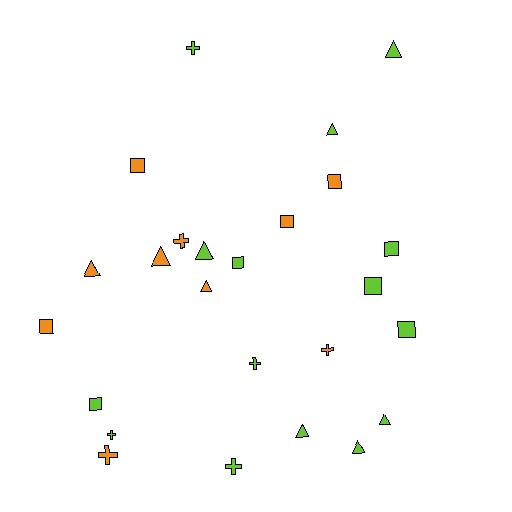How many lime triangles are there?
There are 6 lime triangles.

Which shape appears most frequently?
Triangle, with 9 objects.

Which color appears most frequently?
Lime, with 15 objects.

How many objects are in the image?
There are 25 objects.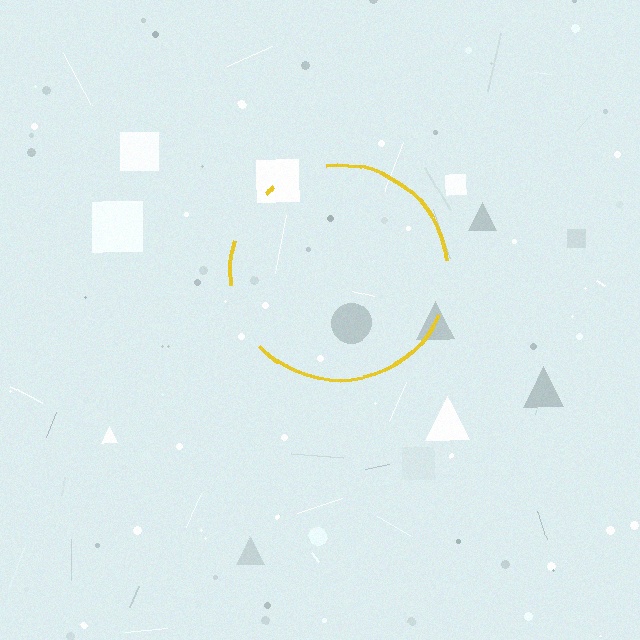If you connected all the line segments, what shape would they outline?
They would outline a circle.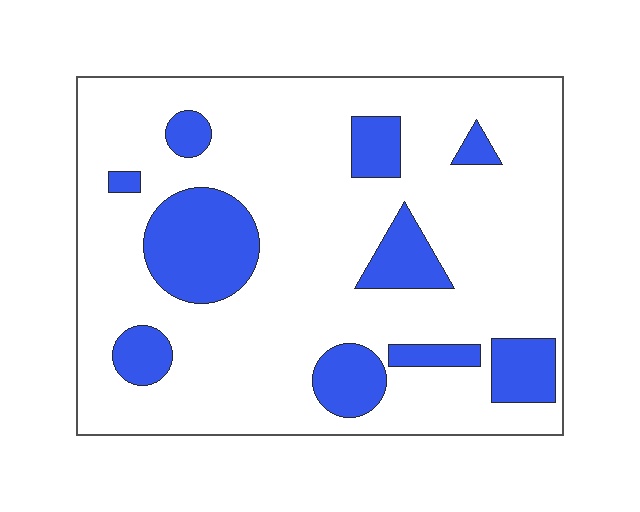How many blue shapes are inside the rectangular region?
10.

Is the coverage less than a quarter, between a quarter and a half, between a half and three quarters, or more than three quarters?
Less than a quarter.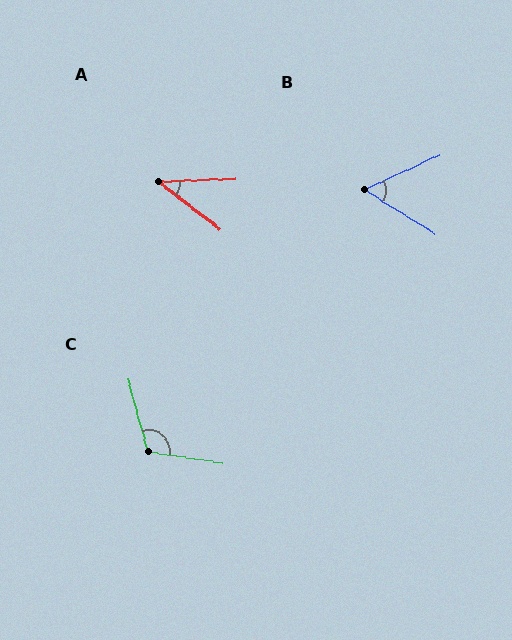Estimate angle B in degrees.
Approximately 57 degrees.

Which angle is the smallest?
A, at approximately 39 degrees.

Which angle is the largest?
C, at approximately 114 degrees.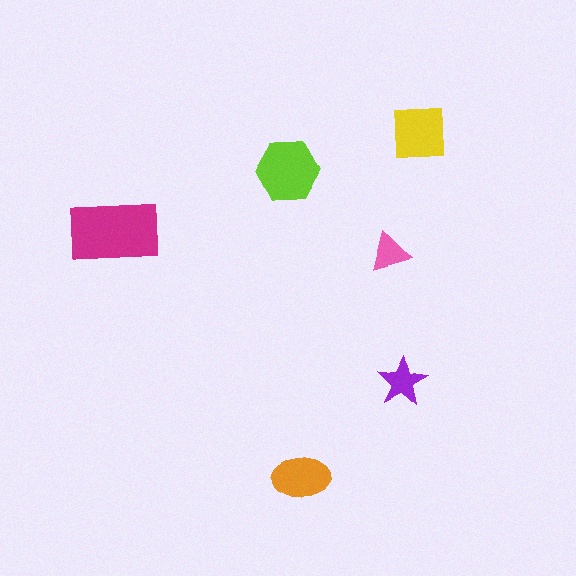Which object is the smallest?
The pink triangle.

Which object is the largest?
The magenta rectangle.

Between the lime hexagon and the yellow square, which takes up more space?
The lime hexagon.